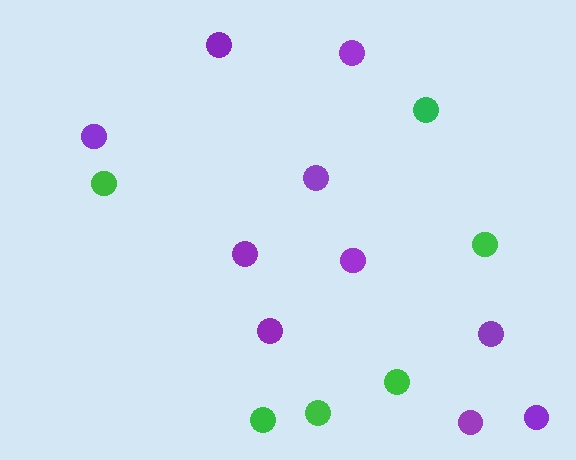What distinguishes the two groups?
There are 2 groups: one group of purple circles (10) and one group of green circles (6).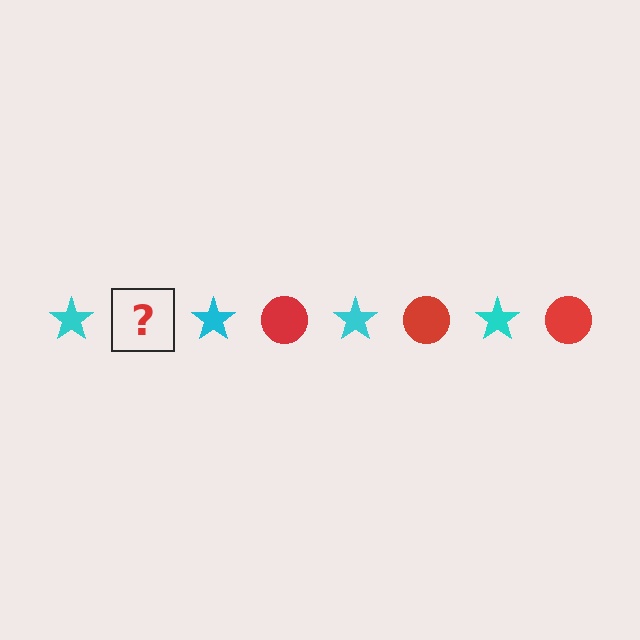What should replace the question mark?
The question mark should be replaced with a red circle.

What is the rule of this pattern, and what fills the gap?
The rule is that the pattern alternates between cyan star and red circle. The gap should be filled with a red circle.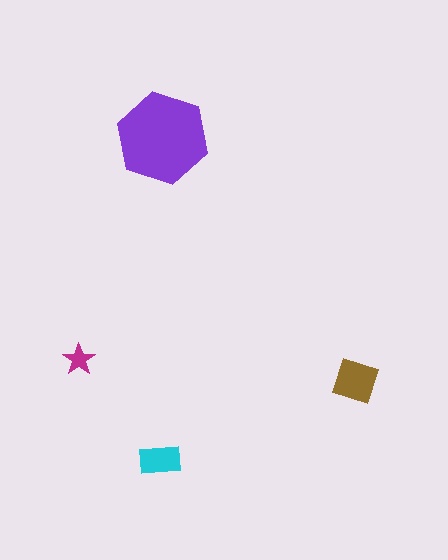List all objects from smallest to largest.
The magenta star, the cyan rectangle, the brown diamond, the purple hexagon.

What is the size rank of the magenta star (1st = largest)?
4th.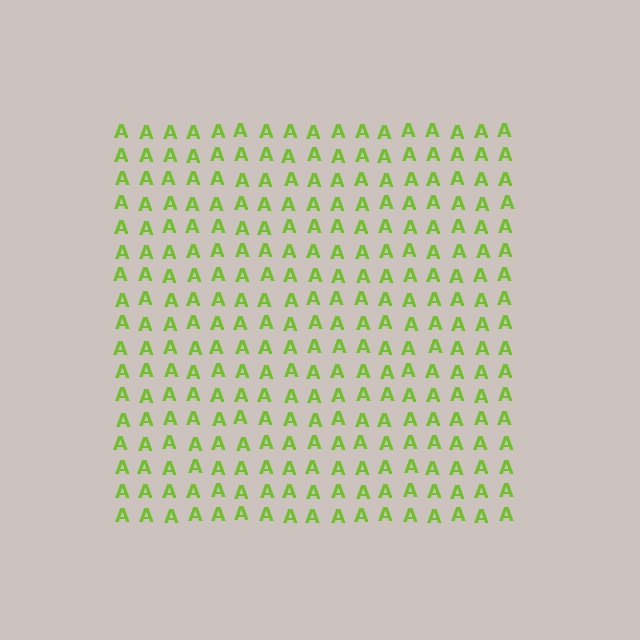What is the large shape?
The large shape is a square.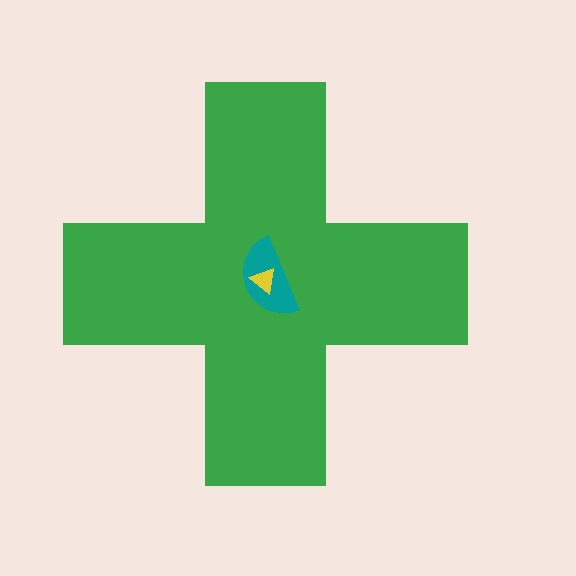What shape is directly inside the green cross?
The teal semicircle.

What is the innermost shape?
The yellow triangle.